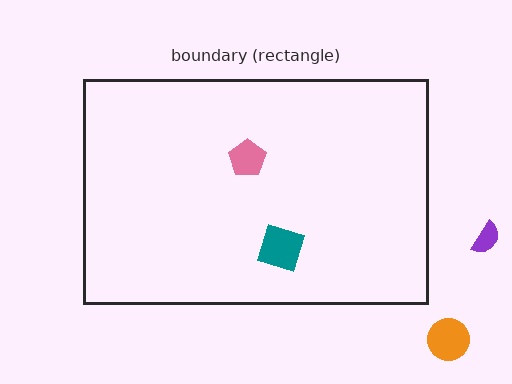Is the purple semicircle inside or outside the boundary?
Outside.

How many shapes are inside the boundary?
2 inside, 2 outside.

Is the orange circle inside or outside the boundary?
Outside.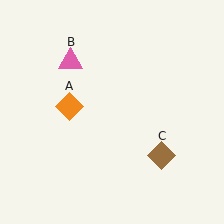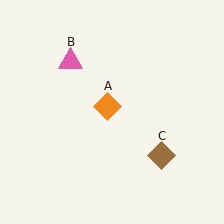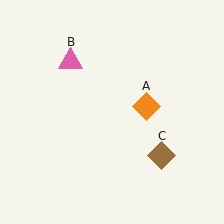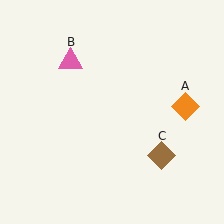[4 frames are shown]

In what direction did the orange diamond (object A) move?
The orange diamond (object A) moved right.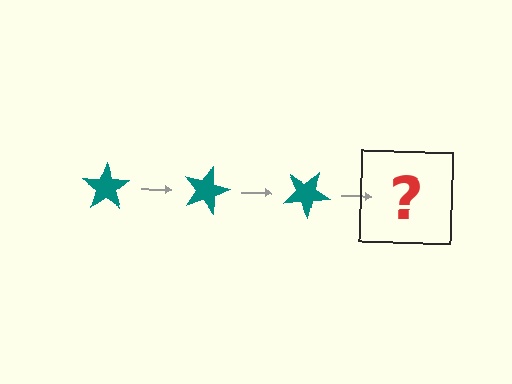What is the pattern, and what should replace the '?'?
The pattern is that the star rotates 15 degrees each step. The '?' should be a teal star rotated 45 degrees.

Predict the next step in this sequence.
The next step is a teal star rotated 45 degrees.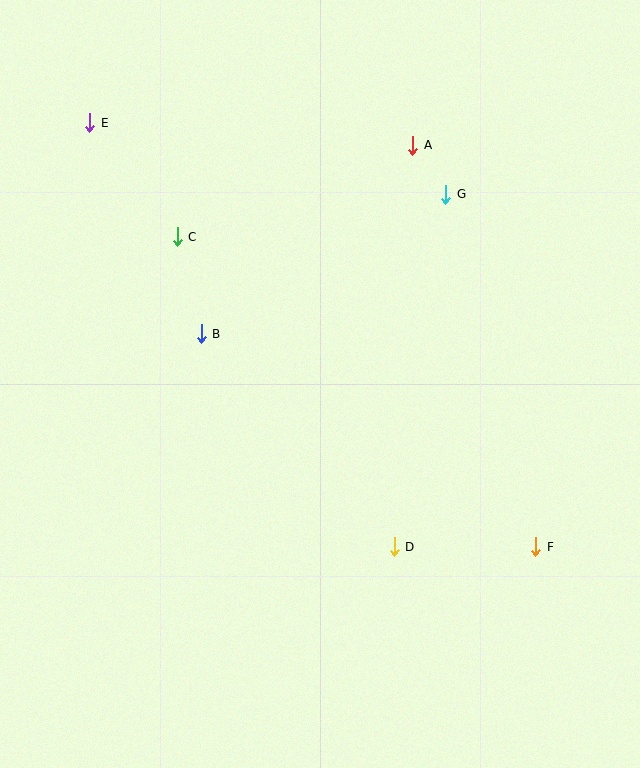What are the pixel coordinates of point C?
Point C is at (177, 237).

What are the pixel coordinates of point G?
Point G is at (446, 194).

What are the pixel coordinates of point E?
Point E is at (90, 123).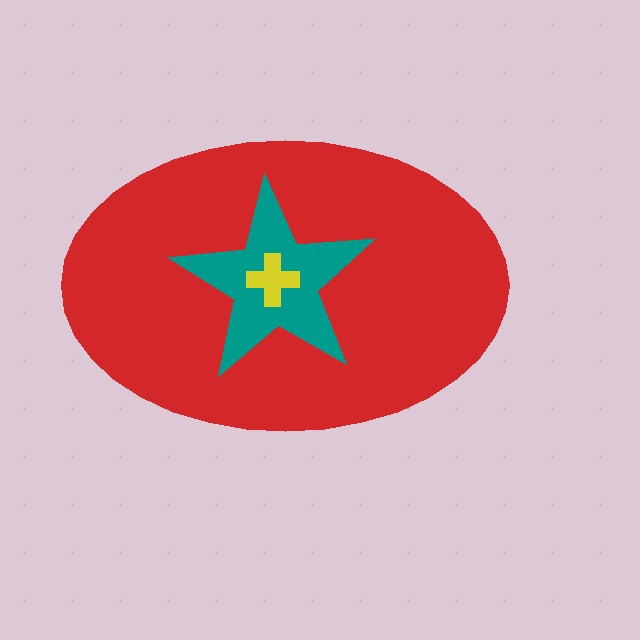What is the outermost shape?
The red ellipse.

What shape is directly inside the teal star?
The yellow cross.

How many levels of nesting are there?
3.